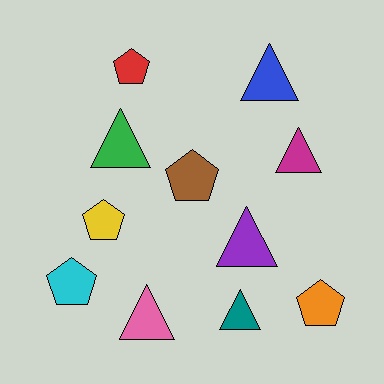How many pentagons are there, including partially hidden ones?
There are 5 pentagons.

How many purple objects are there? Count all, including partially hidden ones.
There is 1 purple object.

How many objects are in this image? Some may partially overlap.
There are 11 objects.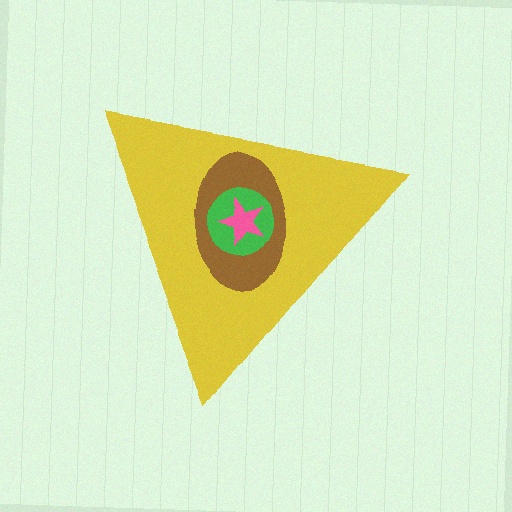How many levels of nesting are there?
4.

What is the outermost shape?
The yellow triangle.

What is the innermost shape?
The pink star.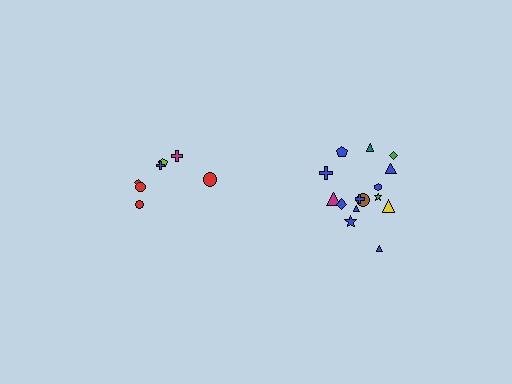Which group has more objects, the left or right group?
The right group.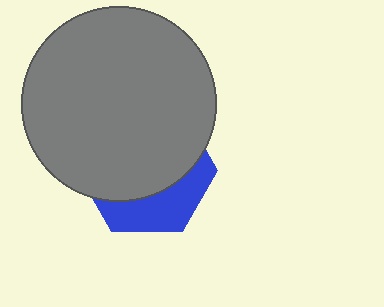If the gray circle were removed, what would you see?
You would see the complete blue hexagon.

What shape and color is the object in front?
The object in front is a gray circle.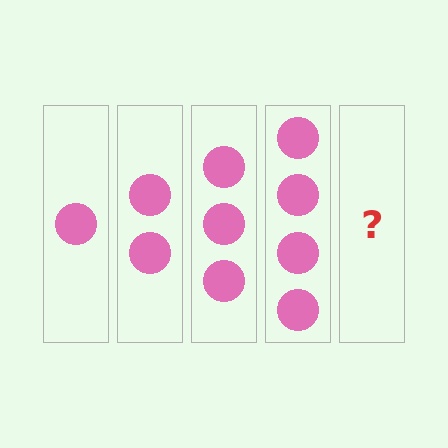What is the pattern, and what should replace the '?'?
The pattern is that each step adds one more circle. The '?' should be 5 circles.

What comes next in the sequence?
The next element should be 5 circles.